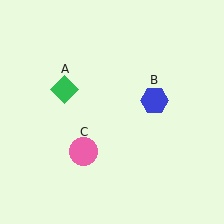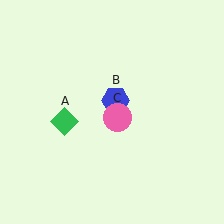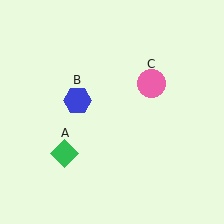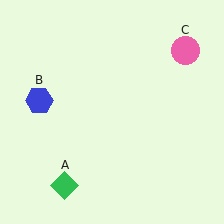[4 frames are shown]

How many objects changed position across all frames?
3 objects changed position: green diamond (object A), blue hexagon (object B), pink circle (object C).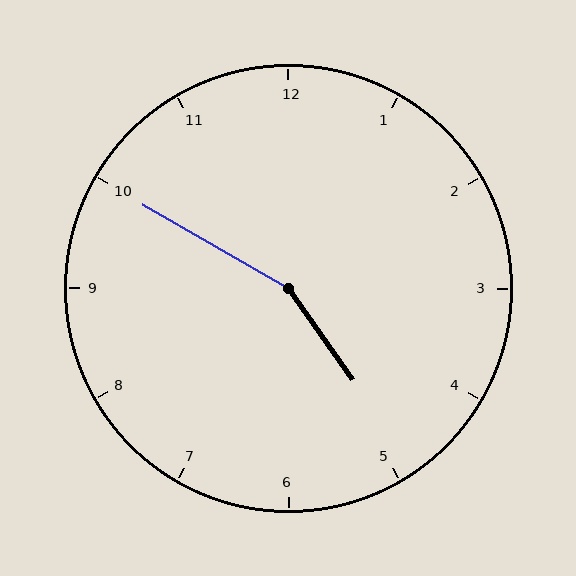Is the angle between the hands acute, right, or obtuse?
It is obtuse.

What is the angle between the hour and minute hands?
Approximately 155 degrees.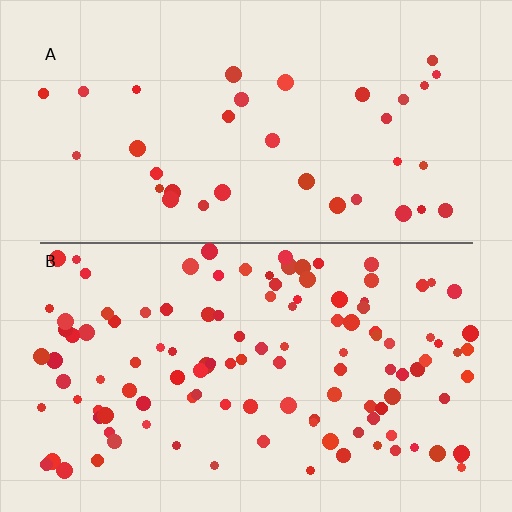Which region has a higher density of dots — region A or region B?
B (the bottom).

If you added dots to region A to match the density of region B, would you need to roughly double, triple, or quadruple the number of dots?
Approximately triple.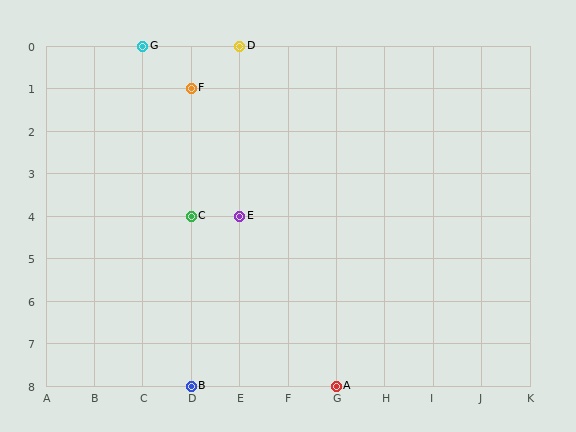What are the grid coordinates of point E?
Point E is at grid coordinates (E, 4).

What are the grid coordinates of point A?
Point A is at grid coordinates (G, 8).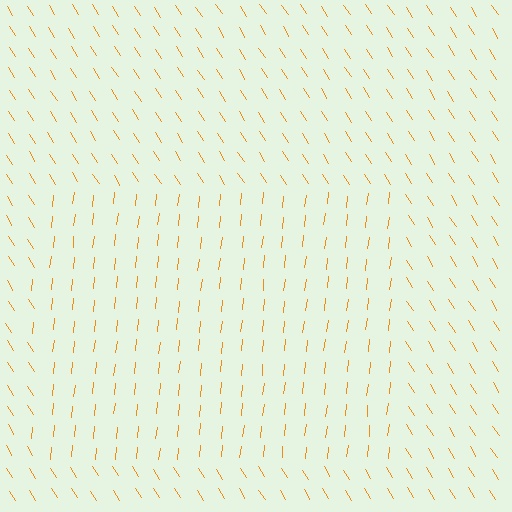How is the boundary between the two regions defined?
The boundary is defined purely by a change in line orientation (approximately 39 degrees difference). All lines are the same color and thickness.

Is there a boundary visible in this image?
Yes, there is a texture boundary formed by a change in line orientation.